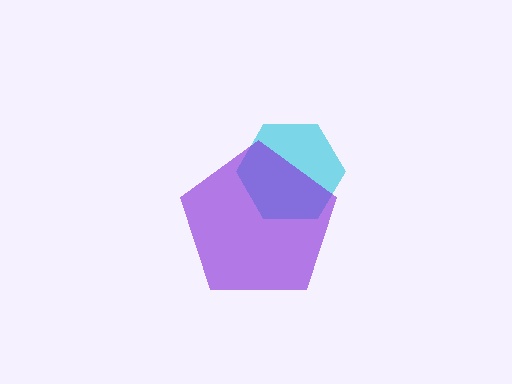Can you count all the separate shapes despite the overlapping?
Yes, there are 2 separate shapes.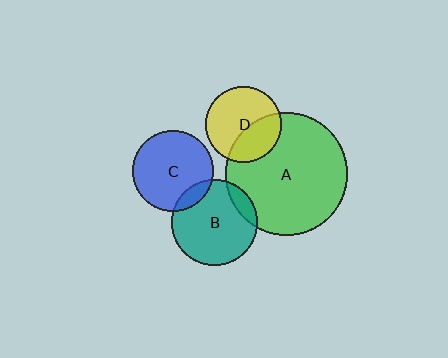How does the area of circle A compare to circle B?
Approximately 2.0 times.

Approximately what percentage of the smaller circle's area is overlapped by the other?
Approximately 35%.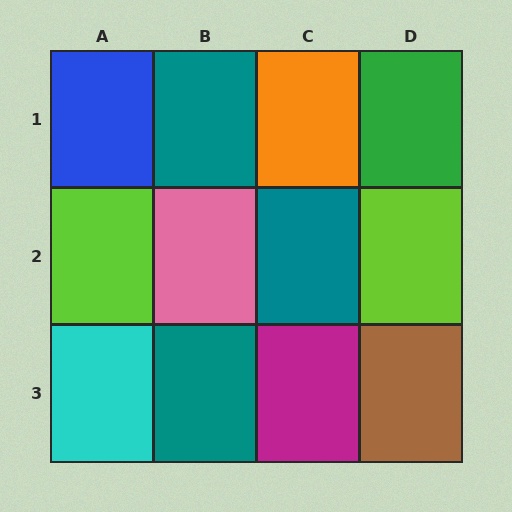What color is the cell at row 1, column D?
Green.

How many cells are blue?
1 cell is blue.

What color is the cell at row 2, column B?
Pink.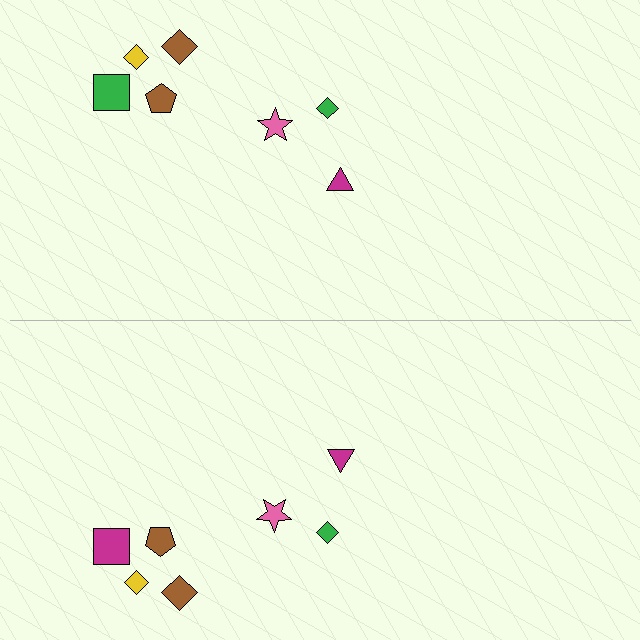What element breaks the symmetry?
The magenta square on the bottom side breaks the symmetry — its mirror counterpart is green.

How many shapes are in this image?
There are 14 shapes in this image.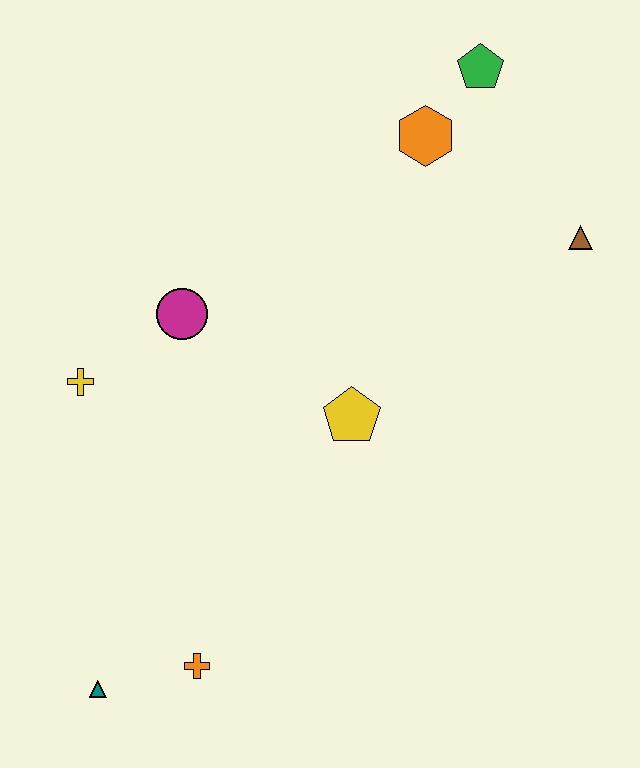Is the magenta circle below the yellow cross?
No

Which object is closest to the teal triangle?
The orange cross is closest to the teal triangle.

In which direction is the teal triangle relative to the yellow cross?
The teal triangle is below the yellow cross.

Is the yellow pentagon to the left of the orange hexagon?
Yes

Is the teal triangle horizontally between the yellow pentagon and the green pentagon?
No